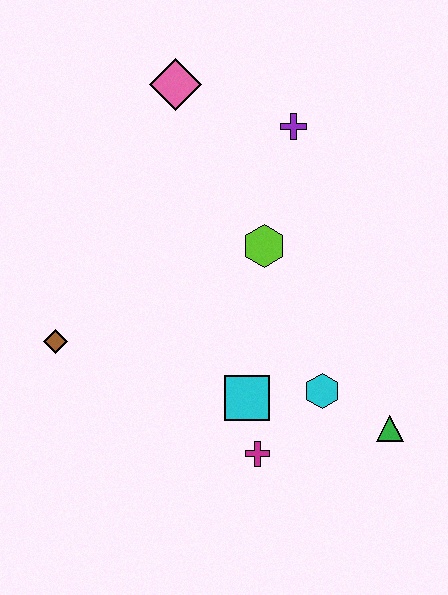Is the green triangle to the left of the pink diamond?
No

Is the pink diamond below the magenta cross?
No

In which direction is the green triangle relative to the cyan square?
The green triangle is to the right of the cyan square.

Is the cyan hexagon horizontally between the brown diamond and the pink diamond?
No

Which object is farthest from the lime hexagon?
The brown diamond is farthest from the lime hexagon.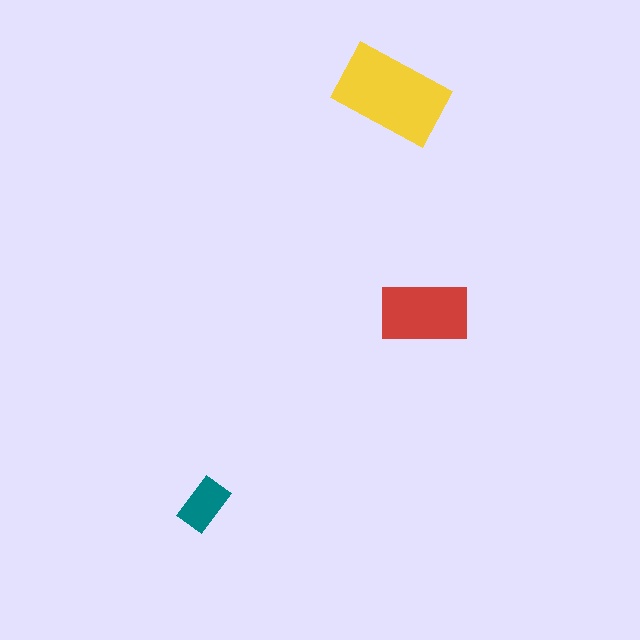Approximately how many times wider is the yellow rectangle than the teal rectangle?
About 2 times wider.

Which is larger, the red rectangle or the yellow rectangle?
The yellow one.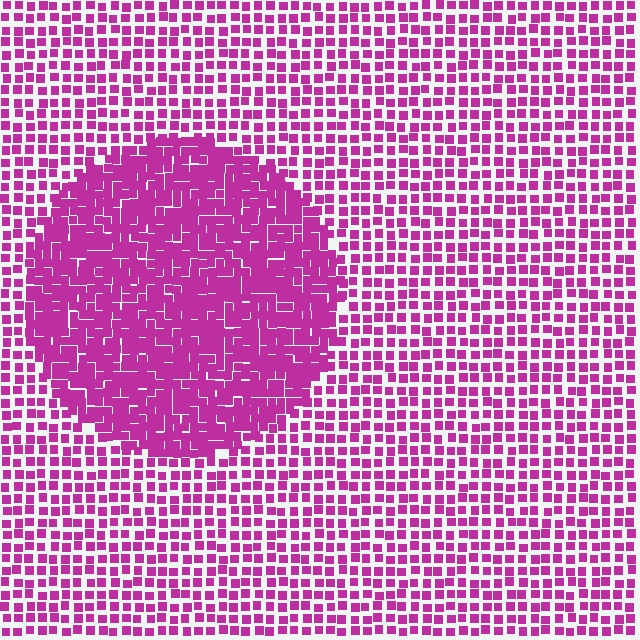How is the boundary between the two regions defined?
The boundary is defined by a change in element density (approximately 1.9x ratio). All elements are the same color, size, and shape.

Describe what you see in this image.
The image contains small magenta elements arranged at two different densities. A circle-shaped region is visible where the elements are more densely packed than the surrounding area.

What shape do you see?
I see a circle.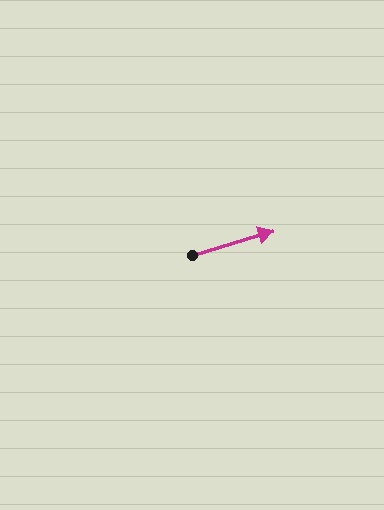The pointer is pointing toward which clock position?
Roughly 2 o'clock.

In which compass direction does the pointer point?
East.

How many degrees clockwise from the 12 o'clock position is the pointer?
Approximately 74 degrees.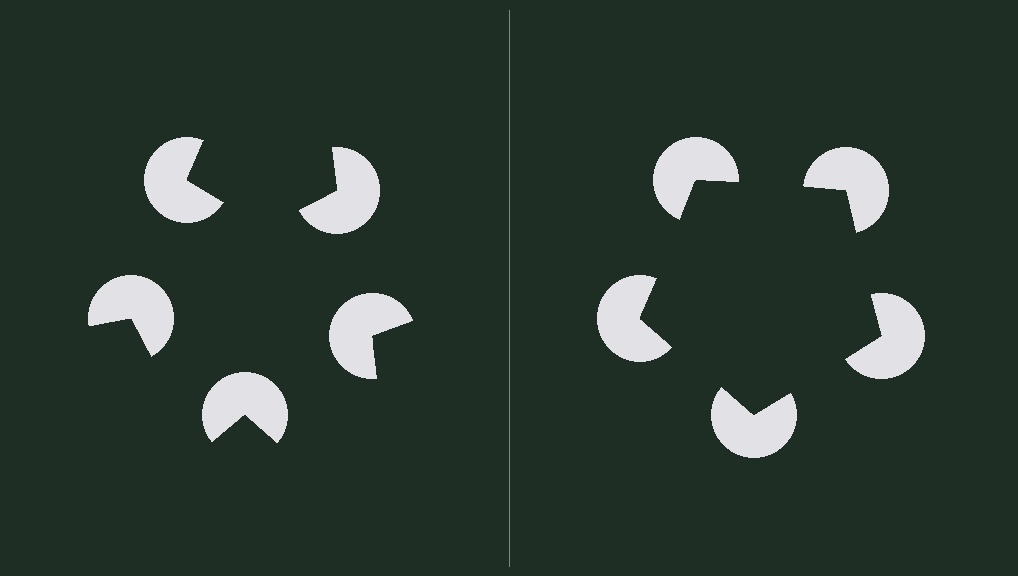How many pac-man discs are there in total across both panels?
10 — 5 on each side.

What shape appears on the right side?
An illusory pentagon.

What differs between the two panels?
The pac-man discs are positioned identically on both sides; only the wedge orientations differ. On the right they align to a pentagon; on the left they are misaligned.